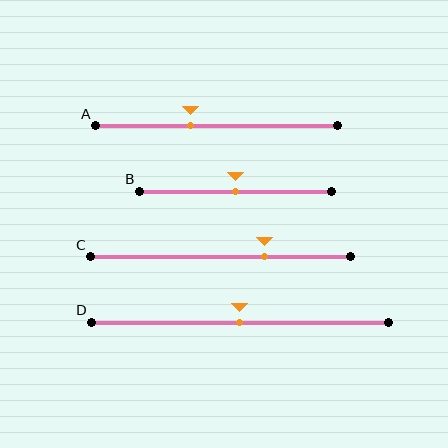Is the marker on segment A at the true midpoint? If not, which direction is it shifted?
No, the marker on segment A is shifted to the left by about 11% of the segment length.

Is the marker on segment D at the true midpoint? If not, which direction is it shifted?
Yes, the marker on segment D is at the true midpoint.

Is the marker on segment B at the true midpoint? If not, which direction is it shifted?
Yes, the marker on segment B is at the true midpoint.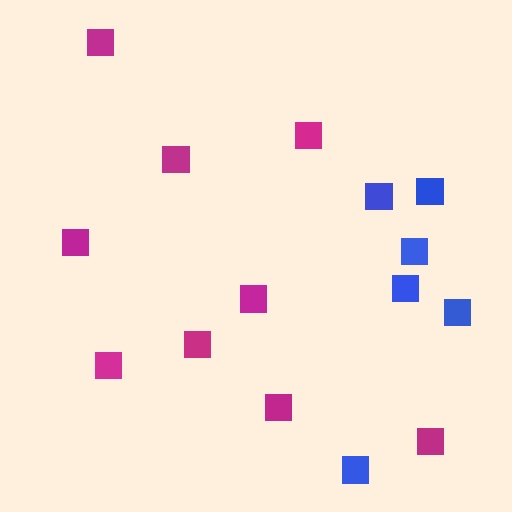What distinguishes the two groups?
There are 2 groups: one group of magenta squares (9) and one group of blue squares (6).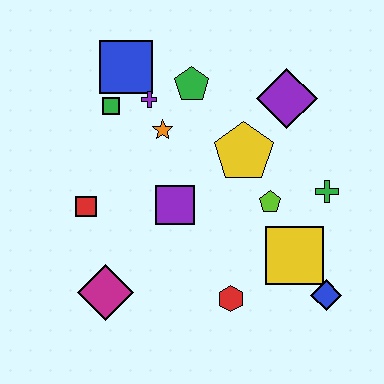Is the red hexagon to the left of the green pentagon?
No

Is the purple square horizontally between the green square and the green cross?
Yes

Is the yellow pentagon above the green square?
No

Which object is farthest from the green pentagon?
The blue diamond is farthest from the green pentagon.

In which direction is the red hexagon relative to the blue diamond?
The red hexagon is to the left of the blue diamond.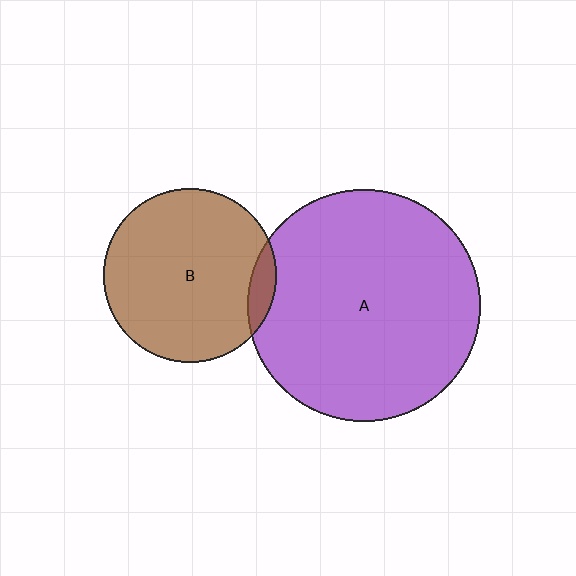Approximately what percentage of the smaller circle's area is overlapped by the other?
Approximately 5%.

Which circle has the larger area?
Circle A (purple).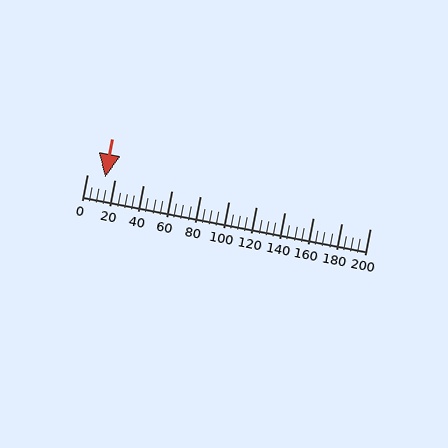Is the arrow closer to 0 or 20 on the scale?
The arrow is closer to 20.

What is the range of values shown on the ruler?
The ruler shows values from 0 to 200.